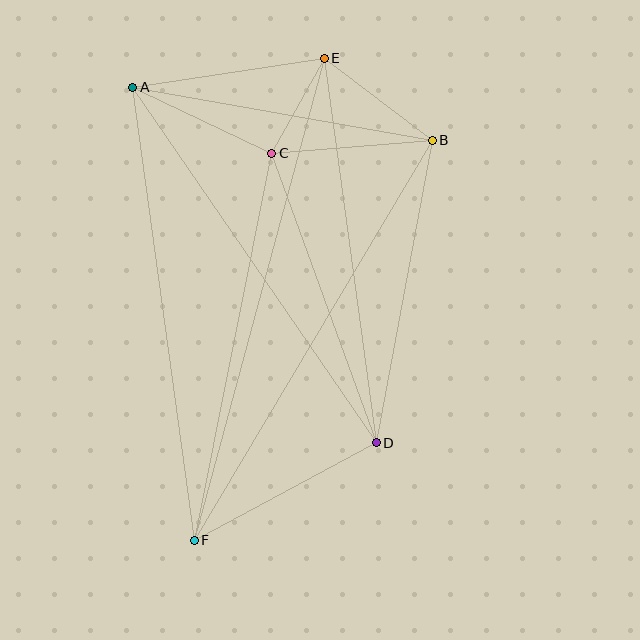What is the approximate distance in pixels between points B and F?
The distance between B and F is approximately 465 pixels.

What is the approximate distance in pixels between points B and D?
The distance between B and D is approximately 308 pixels.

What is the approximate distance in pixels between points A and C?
The distance between A and C is approximately 154 pixels.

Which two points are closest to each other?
Points C and E are closest to each other.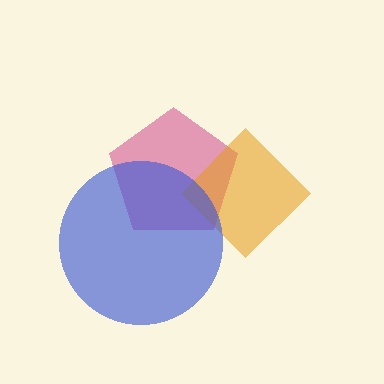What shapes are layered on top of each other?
The layered shapes are: a magenta pentagon, an orange diamond, a blue circle.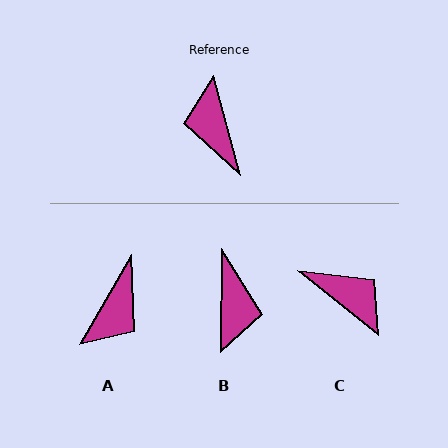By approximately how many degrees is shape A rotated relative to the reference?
Approximately 135 degrees counter-clockwise.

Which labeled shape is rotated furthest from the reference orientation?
B, about 164 degrees away.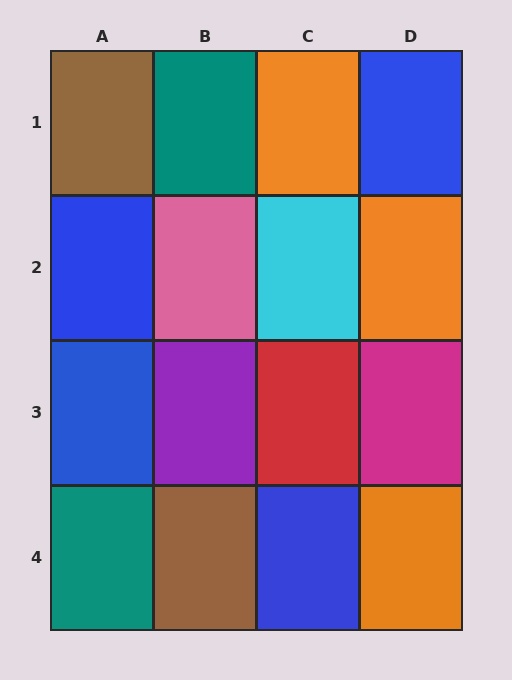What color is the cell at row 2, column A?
Blue.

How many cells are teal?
2 cells are teal.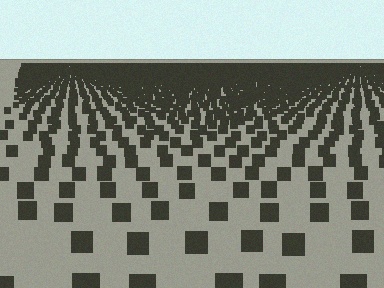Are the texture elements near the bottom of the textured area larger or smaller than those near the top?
Larger. Near the bottom, elements are closer to the viewer and appear at a bigger on-screen size.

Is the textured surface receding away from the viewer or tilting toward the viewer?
The surface is receding away from the viewer. Texture elements get smaller and denser toward the top.